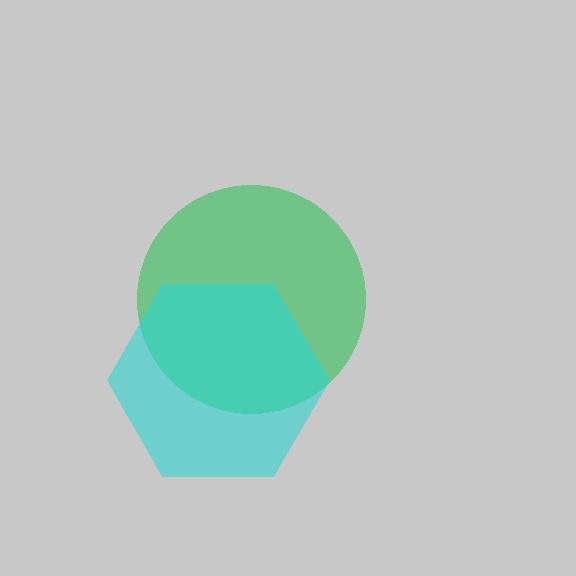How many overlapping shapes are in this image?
There are 2 overlapping shapes in the image.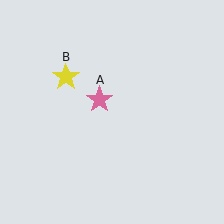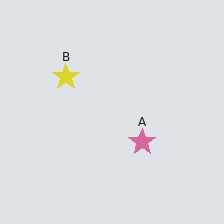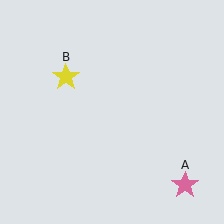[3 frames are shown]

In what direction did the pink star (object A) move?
The pink star (object A) moved down and to the right.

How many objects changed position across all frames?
1 object changed position: pink star (object A).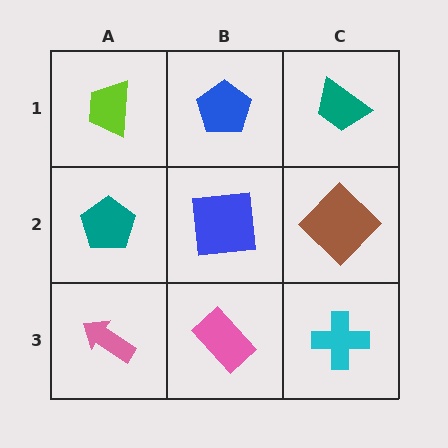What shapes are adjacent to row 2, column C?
A teal trapezoid (row 1, column C), a cyan cross (row 3, column C), a blue square (row 2, column B).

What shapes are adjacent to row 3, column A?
A teal pentagon (row 2, column A), a pink rectangle (row 3, column B).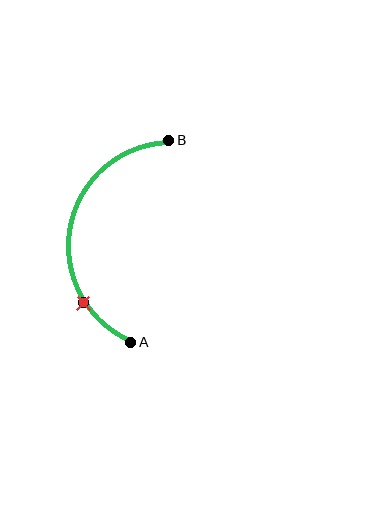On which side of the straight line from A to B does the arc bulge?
The arc bulges to the left of the straight line connecting A and B.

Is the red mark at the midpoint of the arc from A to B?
No. The red mark lies on the arc but is closer to endpoint A. The arc midpoint would be at the point on the curve equidistant along the arc from both A and B.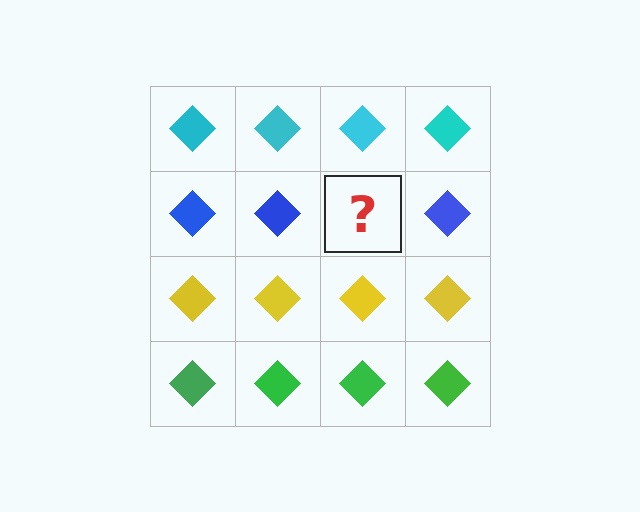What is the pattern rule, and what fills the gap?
The rule is that each row has a consistent color. The gap should be filled with a blue diamond.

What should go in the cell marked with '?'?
The missing cell should contain a blue diamond.